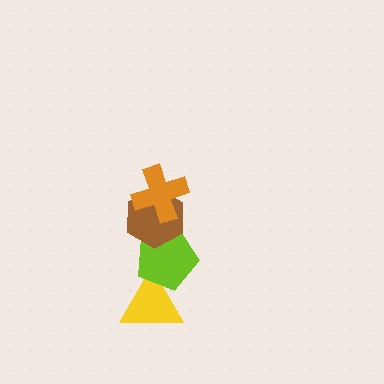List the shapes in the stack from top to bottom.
From top to bottom: the orange cross, the brown hexagon, the lime pentagon, the yellow triangle.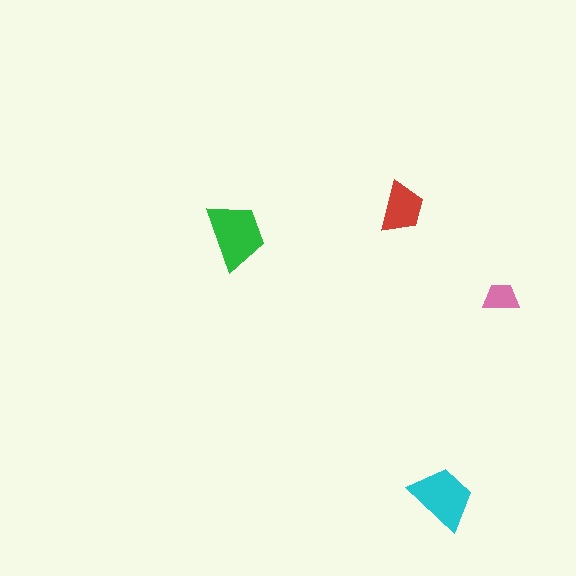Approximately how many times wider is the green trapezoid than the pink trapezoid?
About 2 times wider.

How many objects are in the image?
There are 4 objects in the image.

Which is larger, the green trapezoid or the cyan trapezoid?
The green one.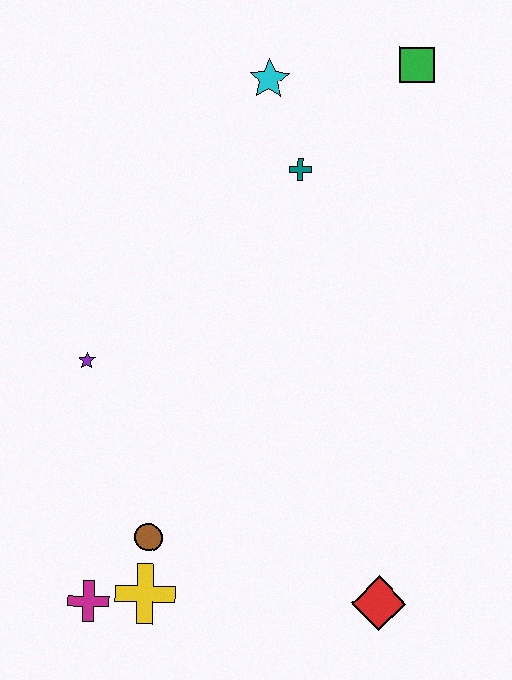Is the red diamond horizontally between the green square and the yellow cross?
Yes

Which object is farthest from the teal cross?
The magenta cross is farthest from the teal cross.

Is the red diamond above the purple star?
No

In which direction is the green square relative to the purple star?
The green square is to the right of the purple star.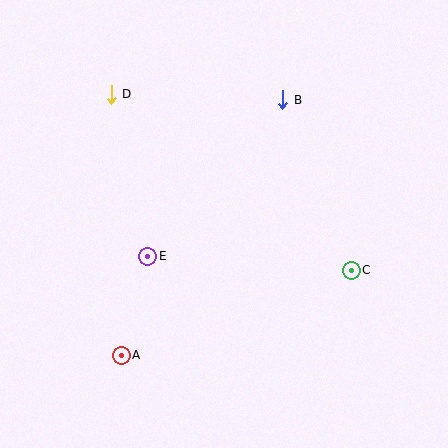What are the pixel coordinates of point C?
Point C is at (351, 270).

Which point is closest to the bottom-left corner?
Point A is closest to the bottom-left corner.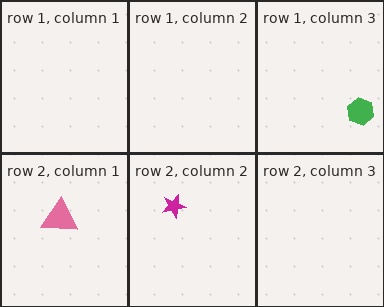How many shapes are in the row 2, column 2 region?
1.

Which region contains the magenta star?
The row 2, column 2 region.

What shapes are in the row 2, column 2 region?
The magenta star.